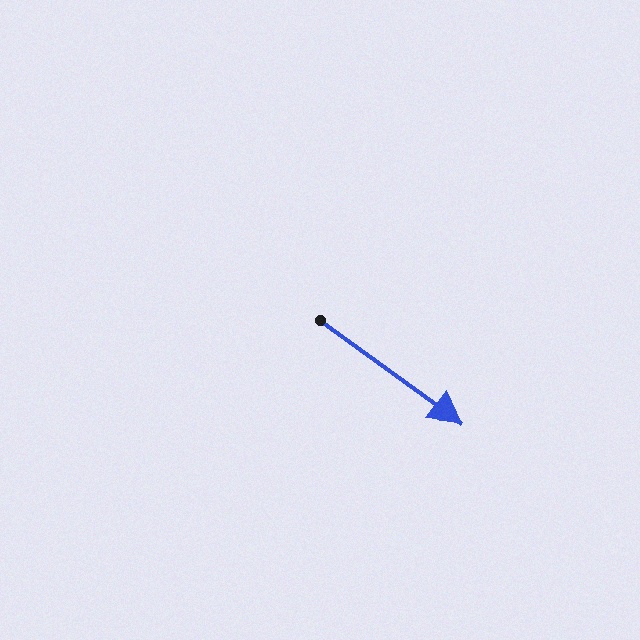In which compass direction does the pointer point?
Southeast.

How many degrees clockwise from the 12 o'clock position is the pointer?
Approximately 126 degrees.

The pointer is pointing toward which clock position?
Roughly 4 o'clock.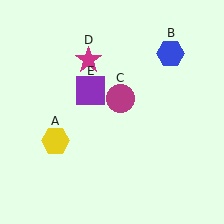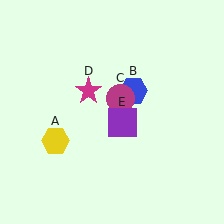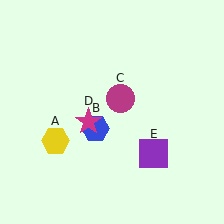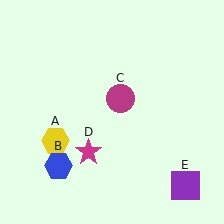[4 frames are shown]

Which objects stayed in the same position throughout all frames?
Yellow hexagon (object A) and magenta circle (object C) remained stationary.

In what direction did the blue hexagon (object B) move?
The blue hexagon (object B) moved down and to the left.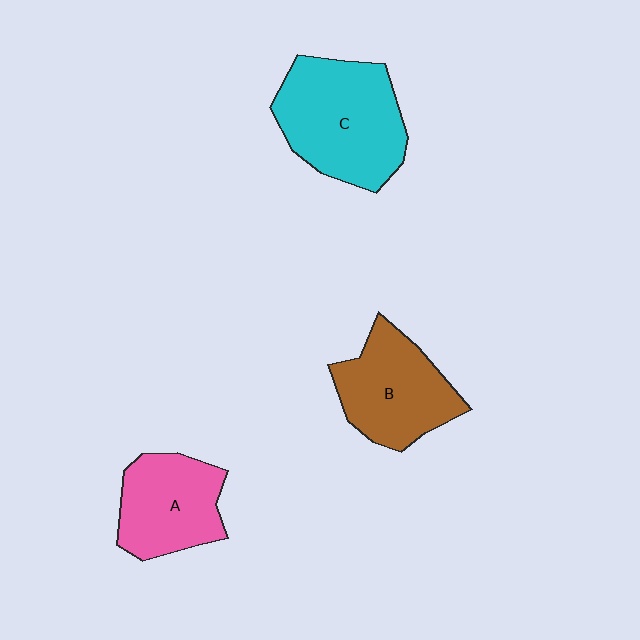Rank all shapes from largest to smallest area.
From largest to smallest: C (cyan), B (brown), A (pink).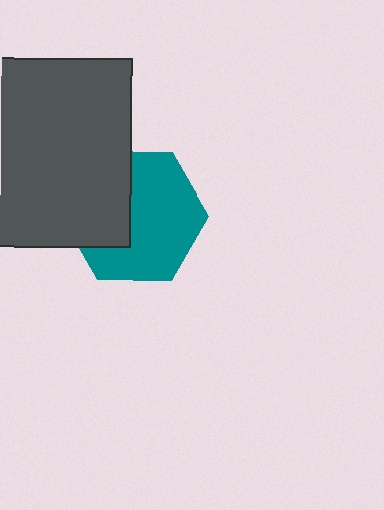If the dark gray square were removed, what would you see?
You would see the complete teal hexagon.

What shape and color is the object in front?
The object in front is a dark gray square.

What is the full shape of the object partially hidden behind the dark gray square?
The partially hidden object is a teal hexagon.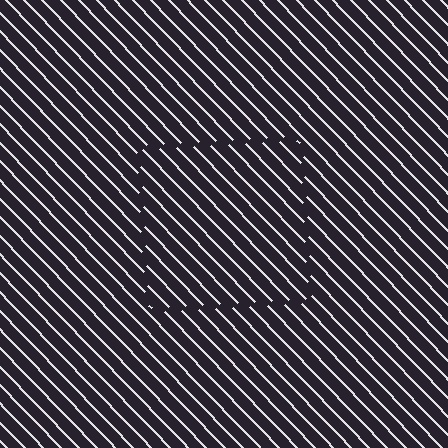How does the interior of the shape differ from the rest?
The interior of the shape contains the same grating, shifted by half a period — the contour is defined by the phase discontinuity where line-ends from the inner and outer gratings abut.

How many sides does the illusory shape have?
4 sides — the line-ends trace a square.